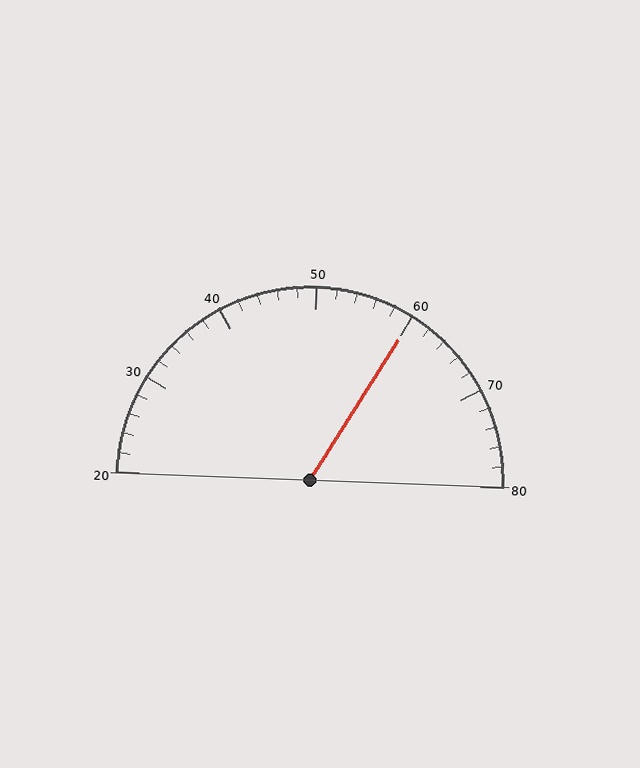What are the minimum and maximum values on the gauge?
The gauge ranges from 20 to 80.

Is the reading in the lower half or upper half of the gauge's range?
The reading is in the upper half of the range (20 to 80).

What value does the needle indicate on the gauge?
The needle indicates approximately 60.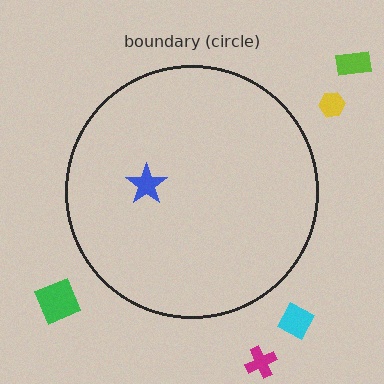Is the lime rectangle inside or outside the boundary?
Outside.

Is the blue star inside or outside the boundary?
Inside.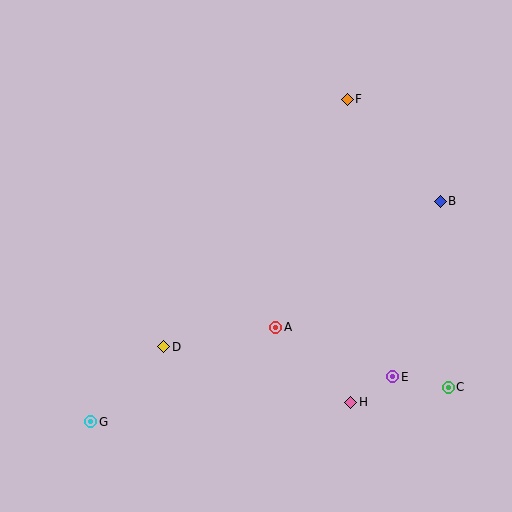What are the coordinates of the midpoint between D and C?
The midpoint between D and C is at (306, 367).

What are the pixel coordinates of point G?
Point G is at (91, 422).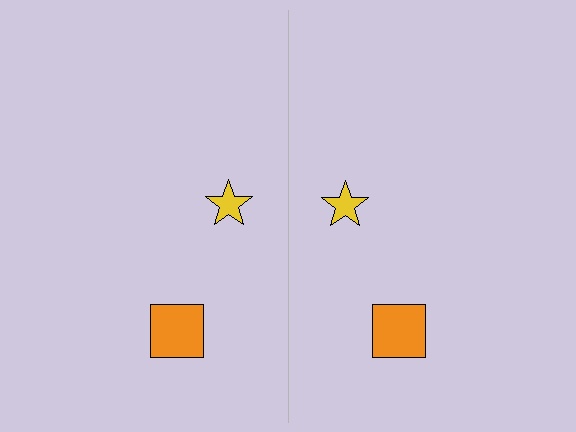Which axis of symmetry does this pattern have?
The pattern has a vertical axis of symmetry running through the center of the image.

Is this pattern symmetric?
Yes, this pattern has bilateral (reflection) symmetry.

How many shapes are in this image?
There are 4 shapes in this image.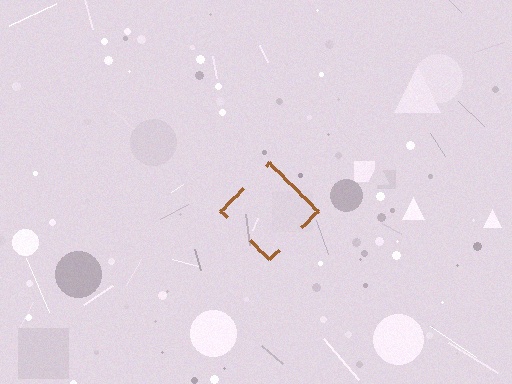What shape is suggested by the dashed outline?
The dashed outline suggests a diamond.